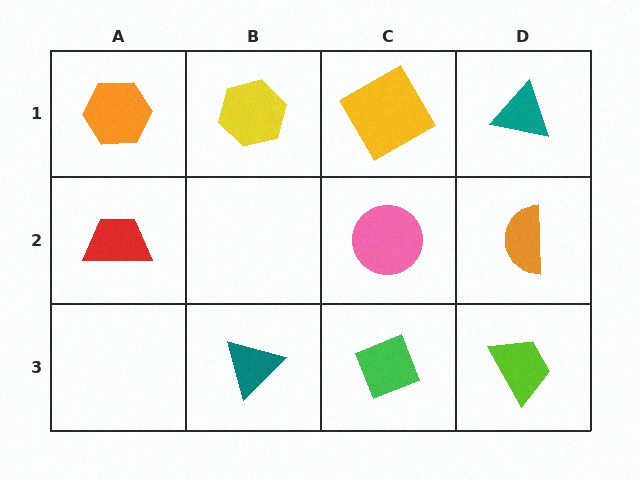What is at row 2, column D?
An orange semicircle.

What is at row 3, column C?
A green diamond.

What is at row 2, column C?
A pink circle.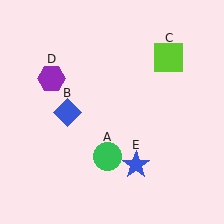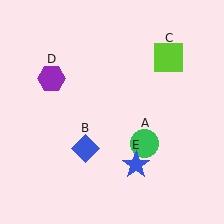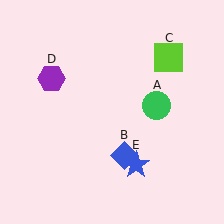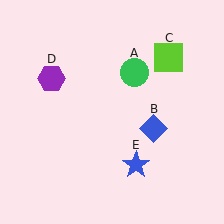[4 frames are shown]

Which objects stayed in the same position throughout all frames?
Lime square (object C) and purple hexagon (object D) and blue star (object E) remained stationary.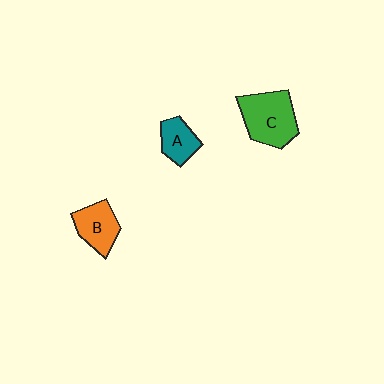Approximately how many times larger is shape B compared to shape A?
Approximately 1.3 times.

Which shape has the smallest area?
Shape A (teal).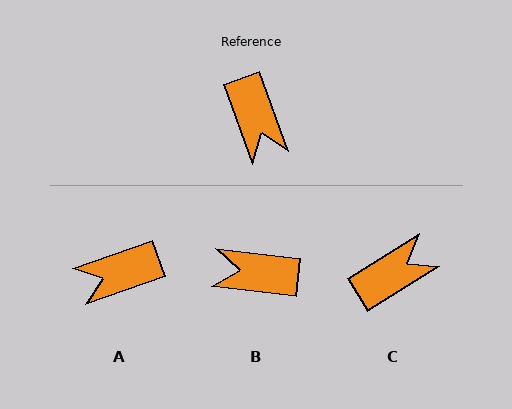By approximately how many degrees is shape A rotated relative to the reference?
Approximately 91 degrees clockwise.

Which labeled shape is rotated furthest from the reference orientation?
B, about 117 degrees away.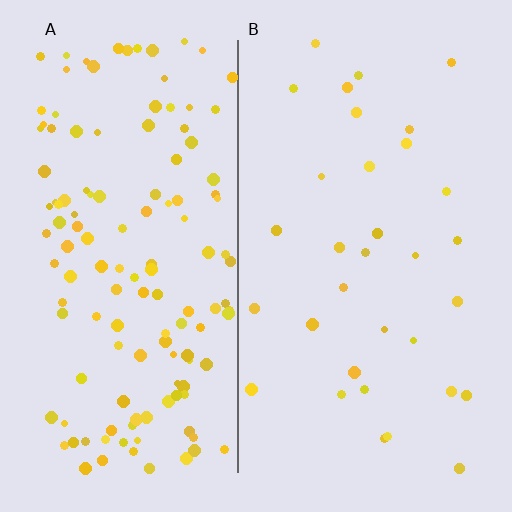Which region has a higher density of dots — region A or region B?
A (the left).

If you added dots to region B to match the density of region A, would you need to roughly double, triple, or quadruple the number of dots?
Approximately quadruple.